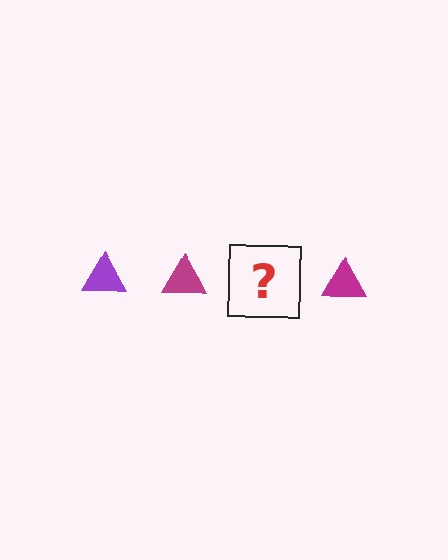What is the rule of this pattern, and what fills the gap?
The rule is that the pattern cycles through purple, magenta triangles. The gap should be filled with a purple triangle.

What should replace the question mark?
The question mark should be replaced with a purple triangle.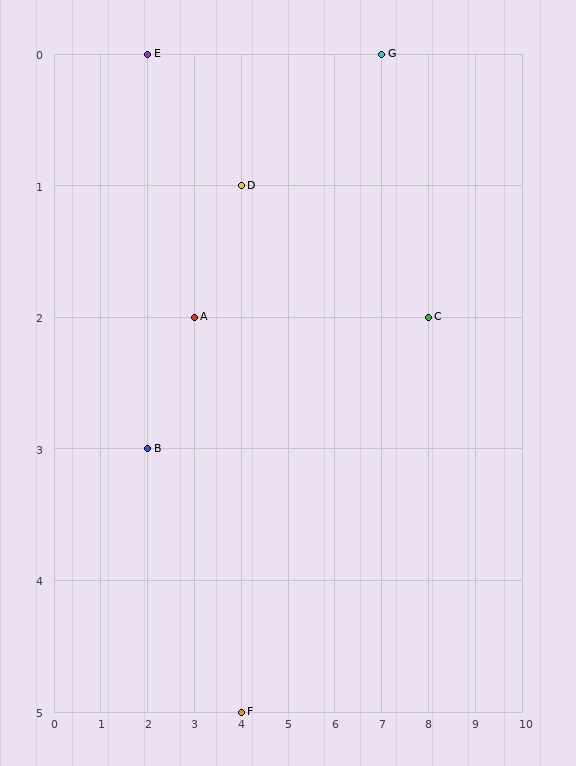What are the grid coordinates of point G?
Point G is at grid coordinates (7, 0).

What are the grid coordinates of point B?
Point B is at grid coordinates (2, 3).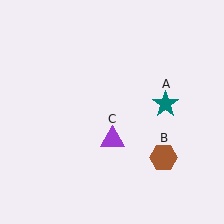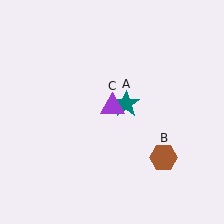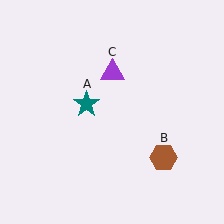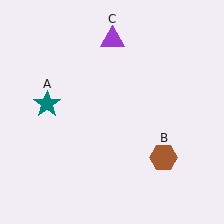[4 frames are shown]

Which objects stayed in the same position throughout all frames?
Brown hexagon (object B) remained stationary.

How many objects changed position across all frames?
2 objects changed position: teal star (object A), purple triangle (object C).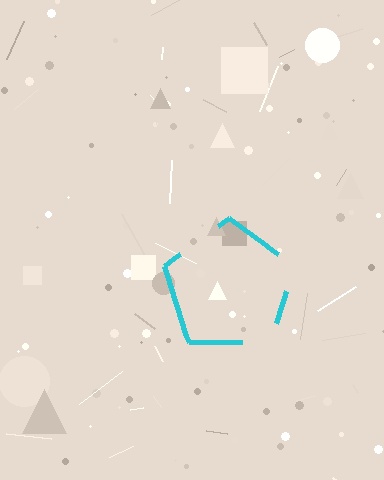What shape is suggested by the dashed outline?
The dashed outline suggests a pentagon.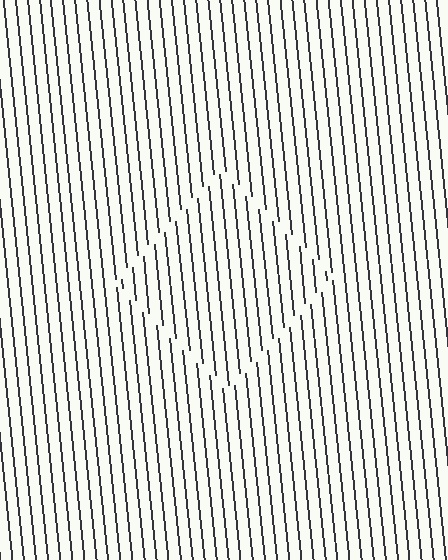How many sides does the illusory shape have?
4 sides — the line-ends trace a square.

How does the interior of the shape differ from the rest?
The interior of the shape contains the same grating, shifted by half a period — the contour is defined by the phase discontinuity where line-ends from the inner and outer gratings abut.